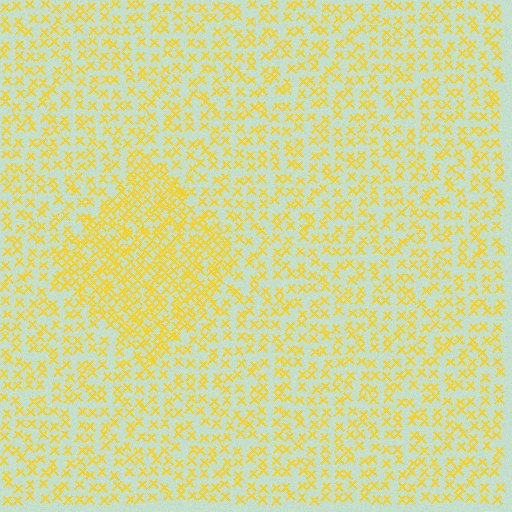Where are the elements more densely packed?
The elements are more densely packed inside the diamond boundary.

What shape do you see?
I see a diamond.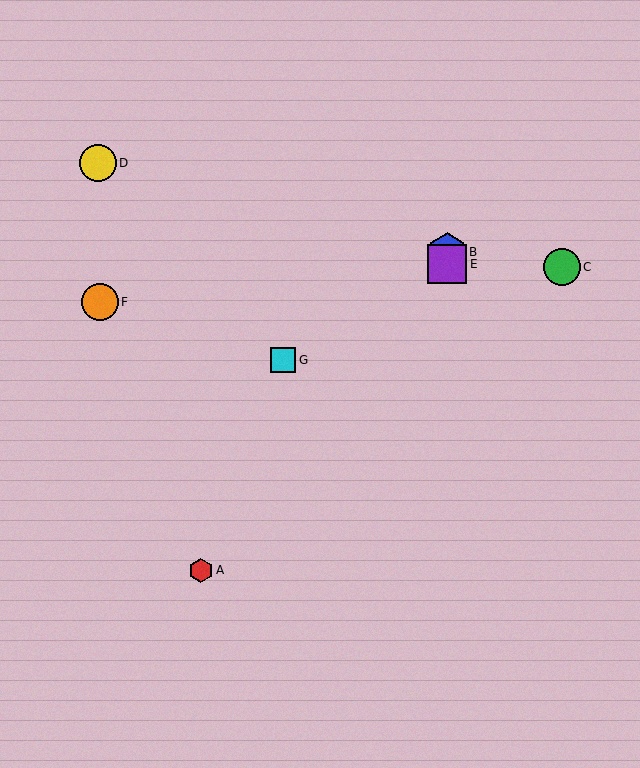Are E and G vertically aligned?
No, E is at x≈447 and G is at x≈283.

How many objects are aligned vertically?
2 objects (B, E) are aligned vertically.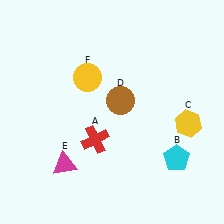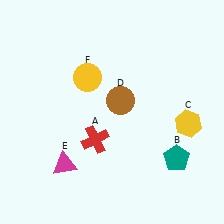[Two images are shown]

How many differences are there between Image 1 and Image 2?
There is 1 difference between the two images.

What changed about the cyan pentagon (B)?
In Image 1, B is cyan. In Image 2, it changed to teal.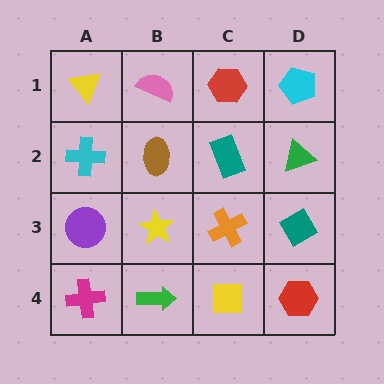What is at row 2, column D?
A green triangle.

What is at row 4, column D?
A red hexagon.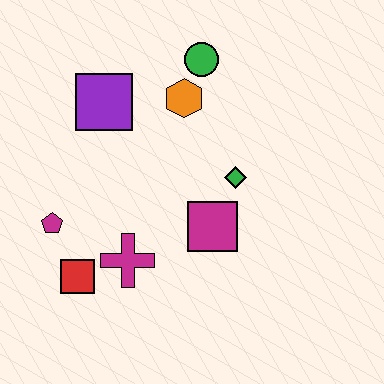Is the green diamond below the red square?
No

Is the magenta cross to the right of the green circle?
No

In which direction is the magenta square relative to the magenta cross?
The magenta square is to the right of the magenta cross.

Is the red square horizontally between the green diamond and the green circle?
No